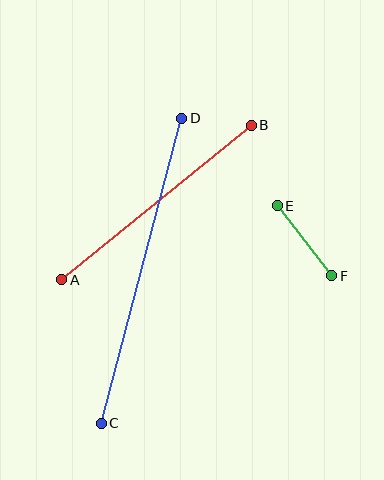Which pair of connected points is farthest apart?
Points C and D are farthest apart.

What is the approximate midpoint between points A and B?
The midpoint is at approximately (156, 203) pixels.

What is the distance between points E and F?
The distance is approximately 89 pixels.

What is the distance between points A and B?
The distance is approximately 245 pixels.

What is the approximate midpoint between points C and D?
The midpoint is at approximately (142, 271) pixels.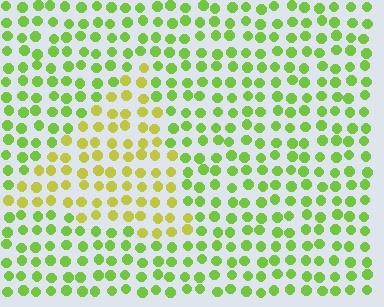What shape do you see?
I see a triangle.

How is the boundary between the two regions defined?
The boundary is defined purely by a slight shift in hue (about 35 degrees). Spacing, size, and orientation are identical on both sides.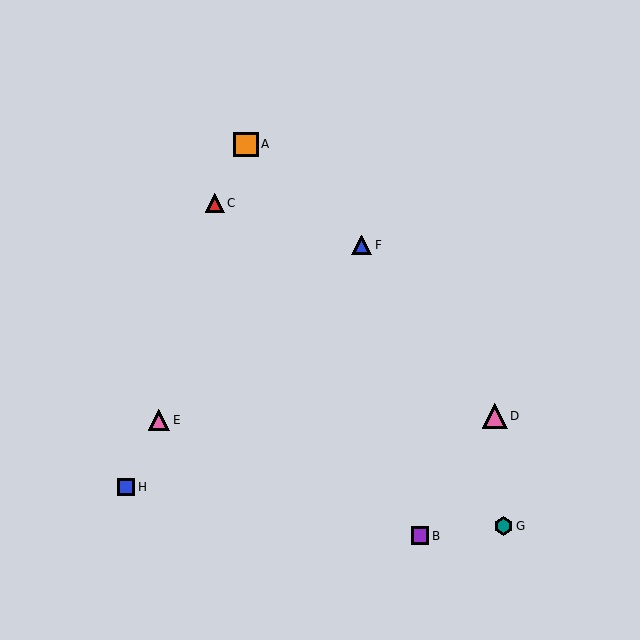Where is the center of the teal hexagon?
The center of the teal hexagon is at (504, 526).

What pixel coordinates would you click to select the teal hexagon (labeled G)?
Click at (504, 526) to select the teal hexagon G.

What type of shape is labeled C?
Shape C is a red triangle.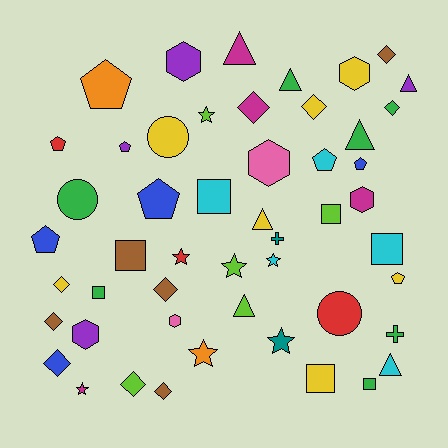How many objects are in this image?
There are 50 objects.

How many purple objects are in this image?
There are 4 purple objects.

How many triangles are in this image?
There are 7 triangles.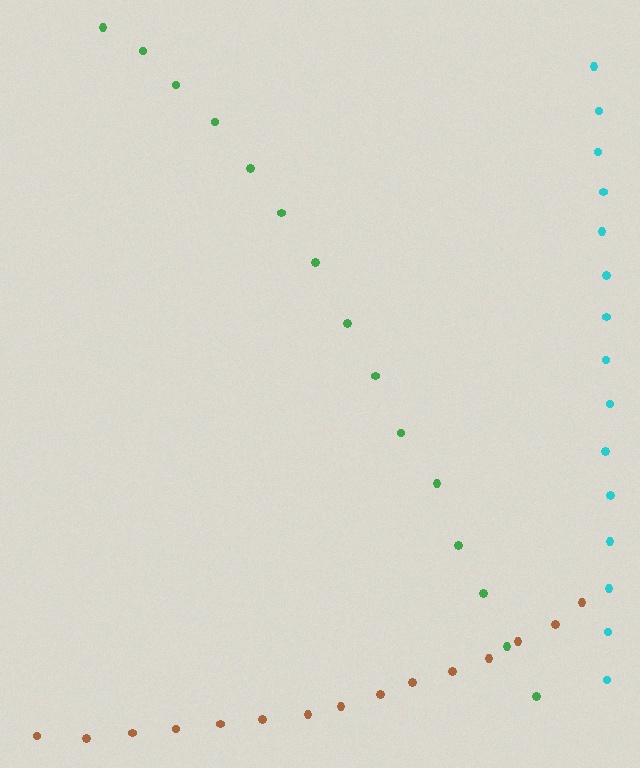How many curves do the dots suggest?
There are 3 distinct paths.